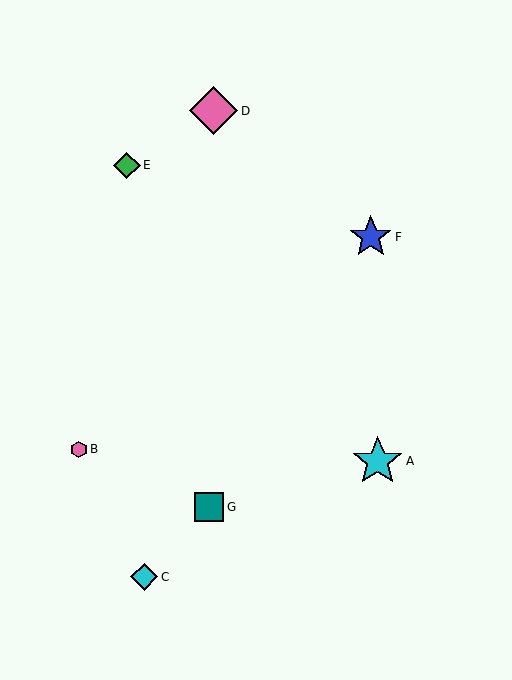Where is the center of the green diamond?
The center of the green diamond is at (127, 165).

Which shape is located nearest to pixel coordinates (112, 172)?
The green diamond (labeled E) at (127, 165) is nearest to that location.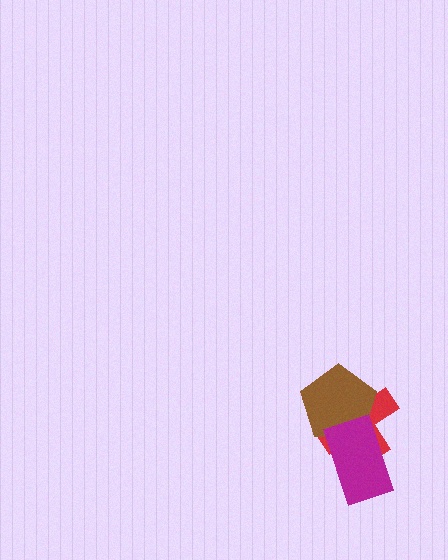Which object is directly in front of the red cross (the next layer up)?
The brown pentagon is directly in front of the red cross.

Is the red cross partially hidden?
Yes, it is partially covered by another shape.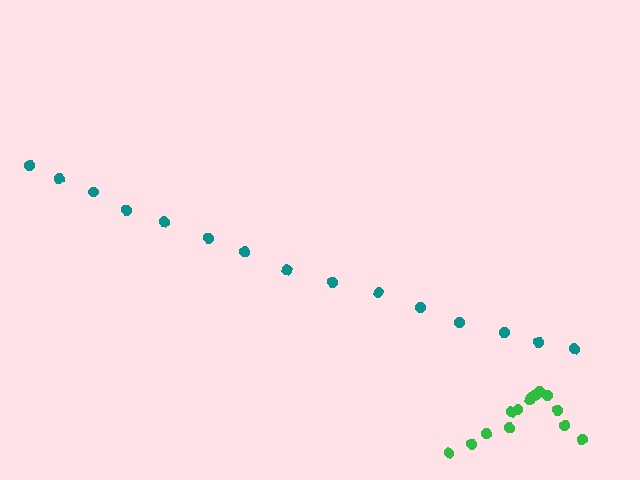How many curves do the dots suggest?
There are 2 distinct paths.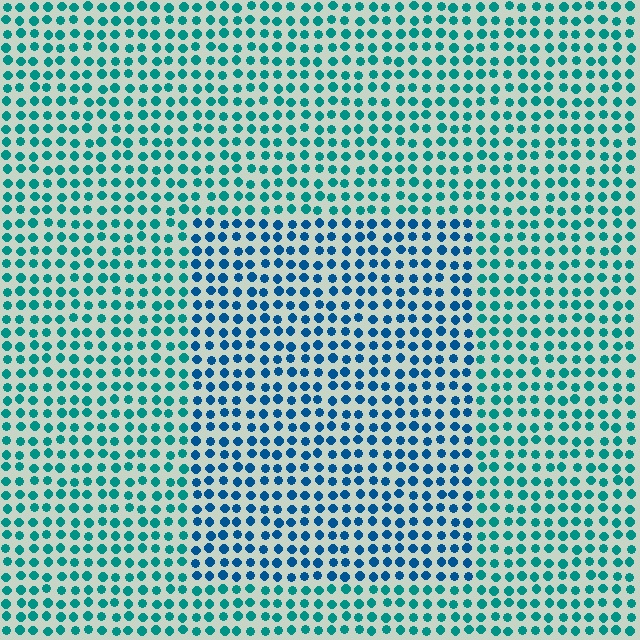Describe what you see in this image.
The image is filled with small teal elements in a uniform arrangement. A rectangle-shaped region is visible where the elements are tinted to a slightly different hue, forming a subtle color boundary.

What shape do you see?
I see a rectangle.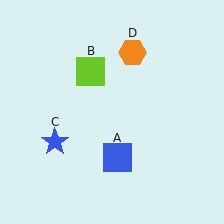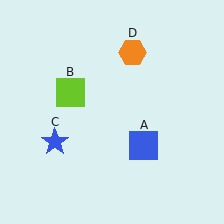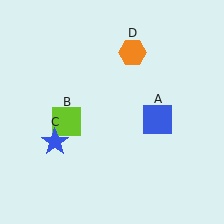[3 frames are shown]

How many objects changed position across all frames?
2 objects changed position: blue square (object A), lime square (object B).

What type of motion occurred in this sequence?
The blue square (object A), lime square (object B) rotated counterclockwise around the center of the scene.